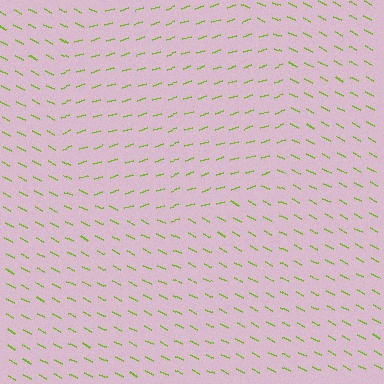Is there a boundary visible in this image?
Yes, there is a texture boundary formed by a change in line orientation.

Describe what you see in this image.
The image is filled with small lime line segments. A circle region in the image has lines oriented differently from the surrounding lines, creating a visible texture boundary.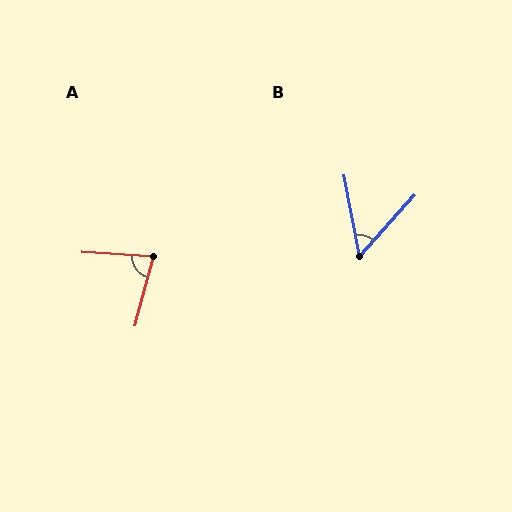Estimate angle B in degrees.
Approximately 53 degrees.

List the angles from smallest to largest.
B (53°), A (79°).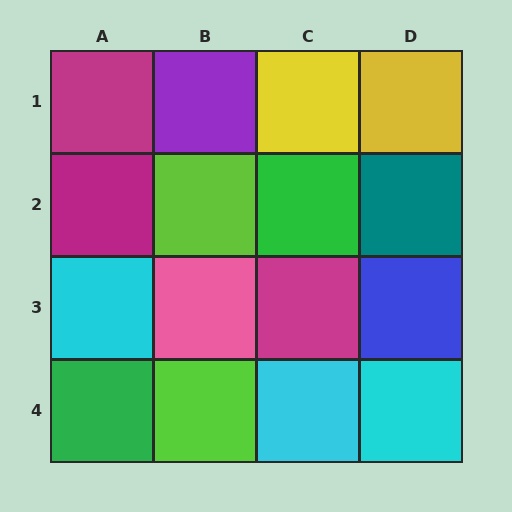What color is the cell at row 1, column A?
Magenta.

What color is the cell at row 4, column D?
Cyan.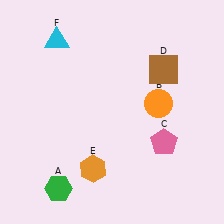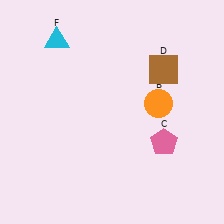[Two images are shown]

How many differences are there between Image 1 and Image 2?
There are 2 differences between the two images.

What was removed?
The orange hexagon (E), the green hexagon (A) were removed in Image 2.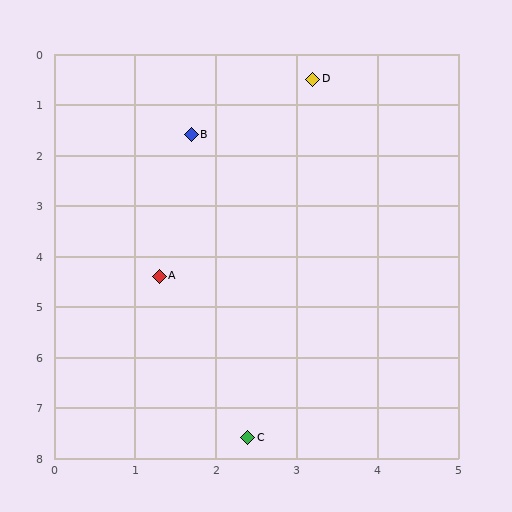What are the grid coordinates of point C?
Point C is at approximately (2.4, 7.6).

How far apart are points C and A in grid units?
Points C and A are about 3.4 grid units apart.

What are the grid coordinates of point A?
Point A is at approximately (1.3, 4.4).